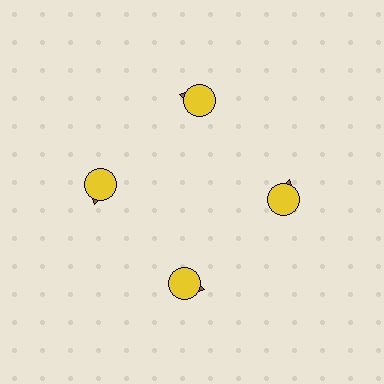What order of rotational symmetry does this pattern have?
This pattern has 4-fold rotational symmetry.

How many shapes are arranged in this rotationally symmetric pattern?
There are 8 shapes, arranged in 4 groups of 2.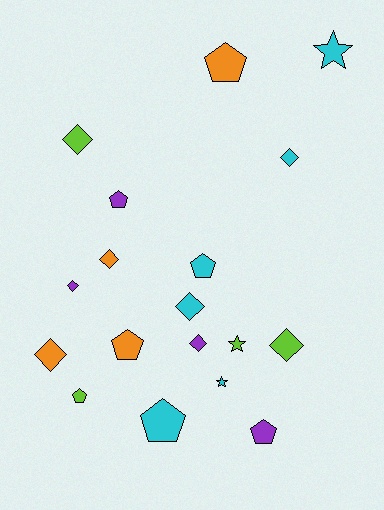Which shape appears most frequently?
Diamond, with 8 objects.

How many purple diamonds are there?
There are 2 purple diamonds.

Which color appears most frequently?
Cyan, with 6 objects.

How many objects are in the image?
There are 18 objects.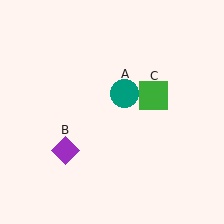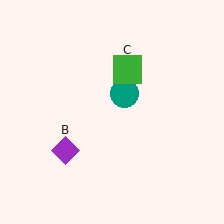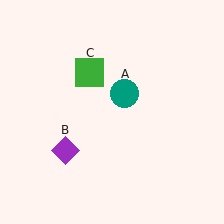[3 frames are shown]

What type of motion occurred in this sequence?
The green square (object C) rotated counterclockwise around the center of the scene.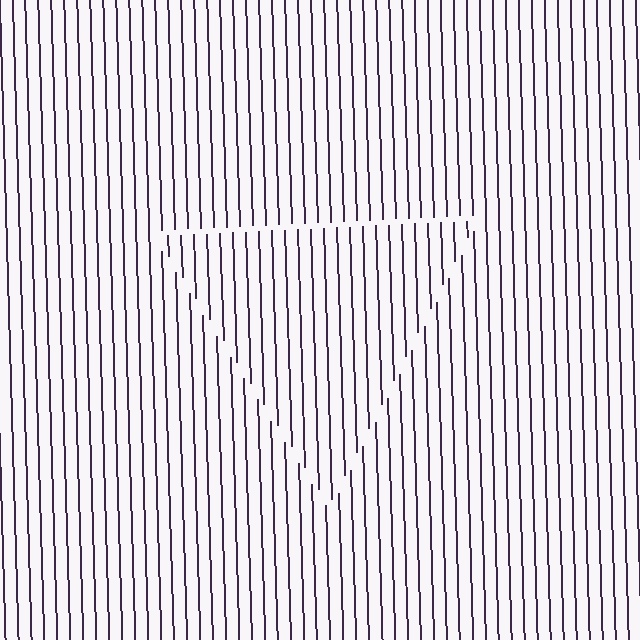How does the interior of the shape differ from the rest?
The interior of the shape contains the same grating, shifted by half a period — the contour is defined by the phase discontinuity where line-ends from the inner and outer gratings abut.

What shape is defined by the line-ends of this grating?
An illusory triangle. The interior of the shape contains the same grating, shifted by half a period — the contour is defined by the phase discontinuity where line-ends from the inner and outer gratings abut.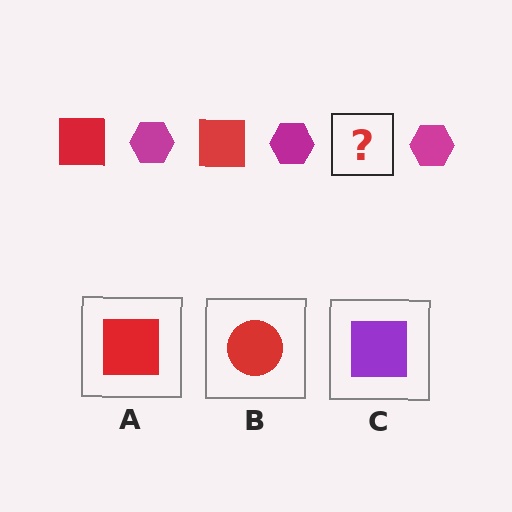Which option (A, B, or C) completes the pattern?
A.